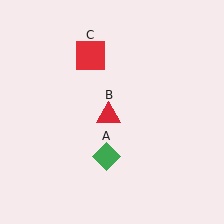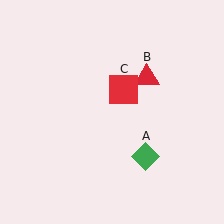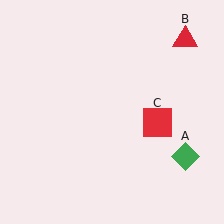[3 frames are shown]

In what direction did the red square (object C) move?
The red square (object C) moved down and to the right.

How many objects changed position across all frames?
3 objects changed position: green diamond (object A), red triangle (object B), red square (object C).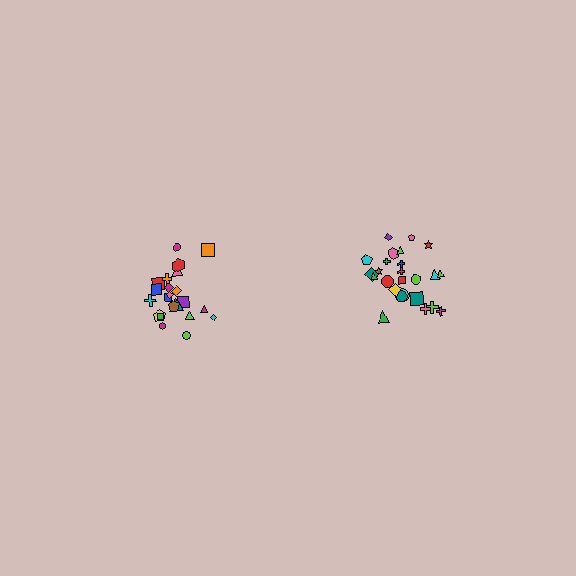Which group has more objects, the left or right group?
The right group.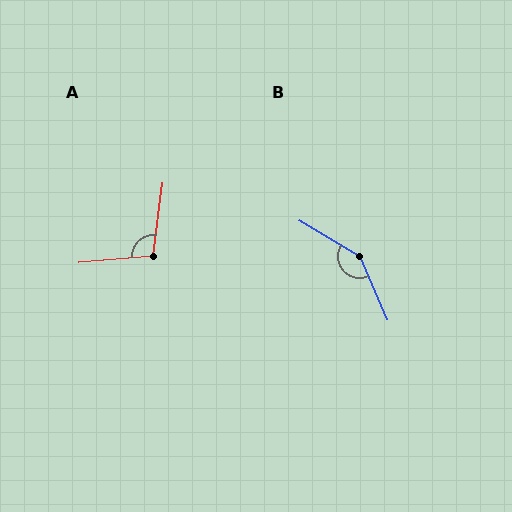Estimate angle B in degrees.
Approximately 144 degrees.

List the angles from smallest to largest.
A (103°), B (144°).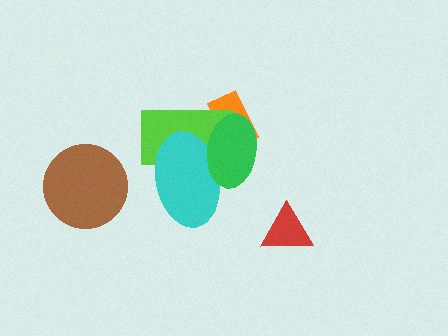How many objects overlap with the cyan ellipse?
2 objects overlap with the cyan ellipse.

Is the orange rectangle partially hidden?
Yes, it is partially covered by another shape.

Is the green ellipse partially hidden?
No, no other shape covers it.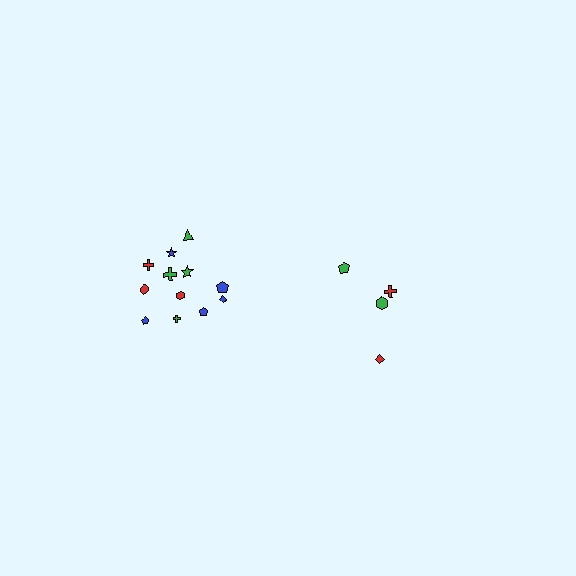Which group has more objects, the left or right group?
The left group.